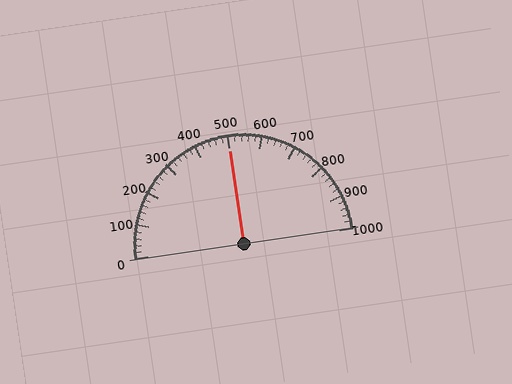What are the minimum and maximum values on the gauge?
The gauge ranges from 0 to 1000.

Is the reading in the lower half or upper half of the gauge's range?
The reading is in the upper half of the range (0 to 1000).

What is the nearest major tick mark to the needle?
The nearest major tick mark is 500.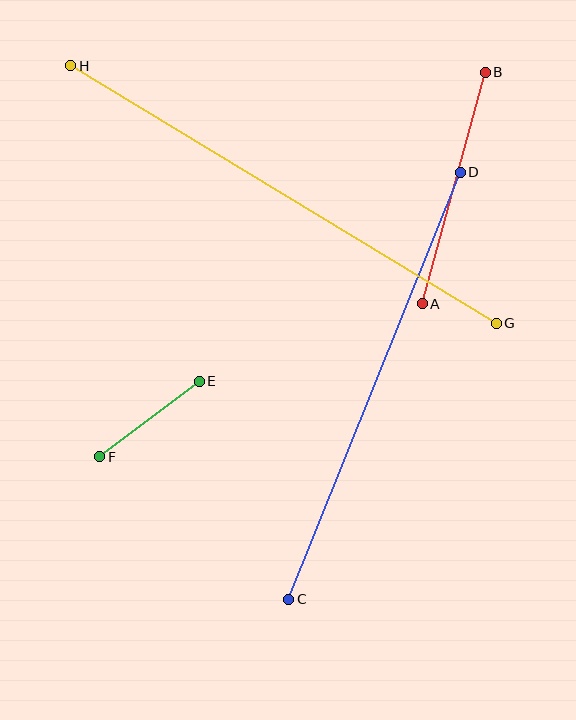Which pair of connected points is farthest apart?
Points G and H are farthest apart.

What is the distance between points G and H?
The distance is approximately 497 pixels.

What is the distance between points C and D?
The distance is approximately 460 pixels.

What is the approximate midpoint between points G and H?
The midpoint is at approximately (283, 194) pixels.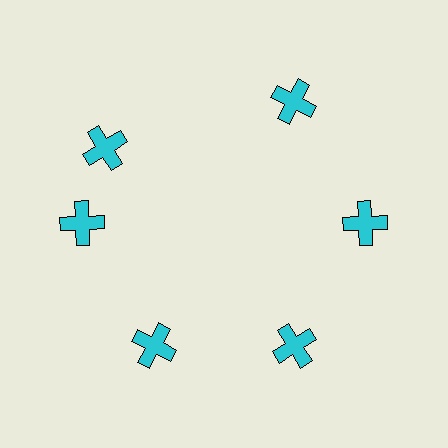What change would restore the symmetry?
The symmetry would be restored by rotating it back into even spacing with its neighbors so that all 6 crosses sit at equal angles and equal distance from the center.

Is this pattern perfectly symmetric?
No. The 6 cyan crosses are arranged in a ring, but one element near the 11 o'clock position is rotated out of alignment along the ring, breaking the 6-fold rotational symmetry.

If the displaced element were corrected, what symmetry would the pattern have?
It would have 6-fold rotational symmetry — the pattern would map onto itself every 60 degrees.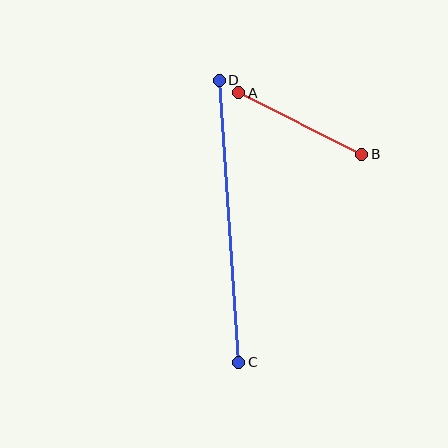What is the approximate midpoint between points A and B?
The midpoint is at approximately (300, 123) pixels.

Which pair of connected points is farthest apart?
Points C and D are farthest apart.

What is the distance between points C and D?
The distance is approximately 283 pixels.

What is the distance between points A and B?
The distance is approximately 138 pixels.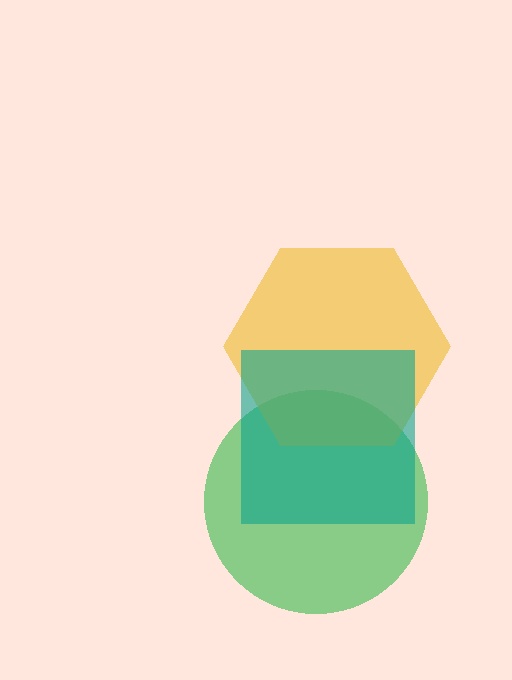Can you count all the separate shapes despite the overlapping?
Yes, there are 3 separate shapes.